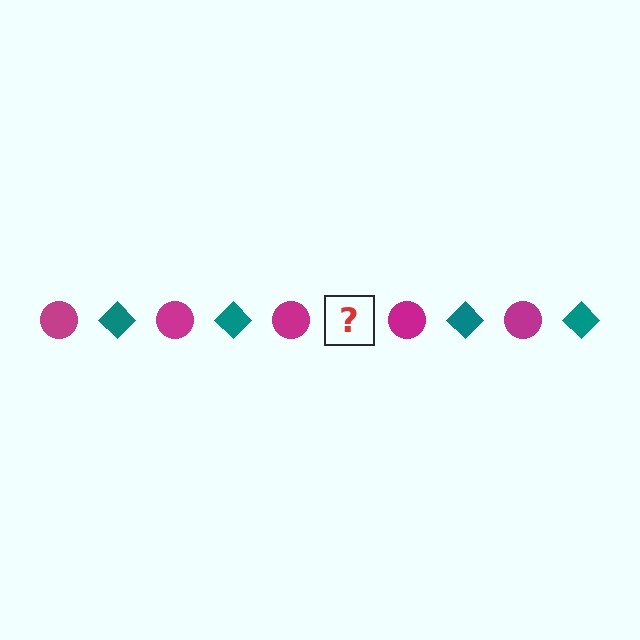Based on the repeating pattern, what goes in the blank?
The blank should be a teal diamond.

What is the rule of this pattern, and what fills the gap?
The rule is that the pattern alternates between magenta circle and teal diamond. The gap should be filled with a teal diamond.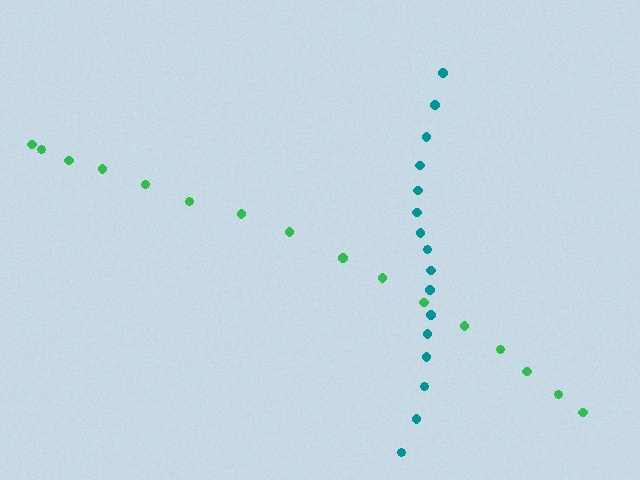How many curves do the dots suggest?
There are 2 distinct paths.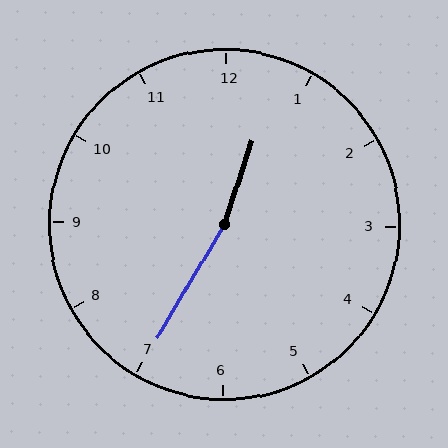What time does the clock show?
12:35.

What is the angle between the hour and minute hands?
Approximately 168 degrees.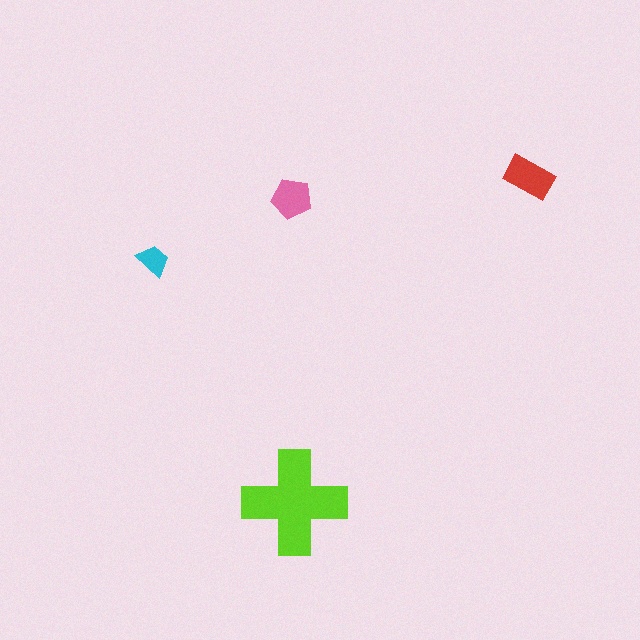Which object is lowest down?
The lime cross is bottommost.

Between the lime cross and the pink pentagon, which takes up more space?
The lime cross.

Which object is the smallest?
The cyan trapezoid.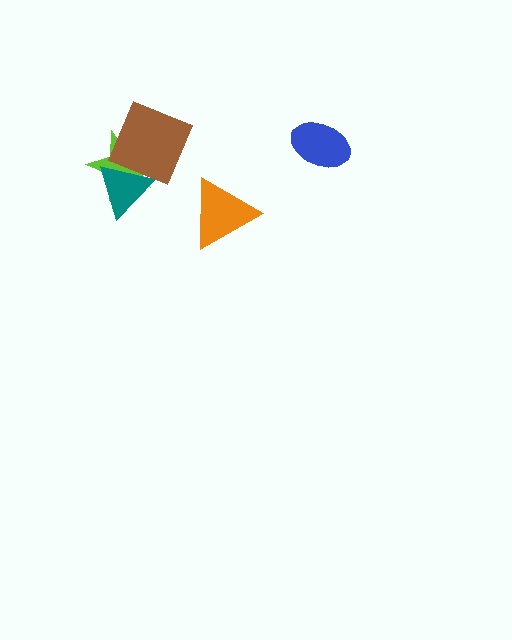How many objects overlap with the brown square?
2 objects overlap with the brown square.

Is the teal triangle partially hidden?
Yes, it is partially covered by another shape.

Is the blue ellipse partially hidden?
No, no other shape covers it.